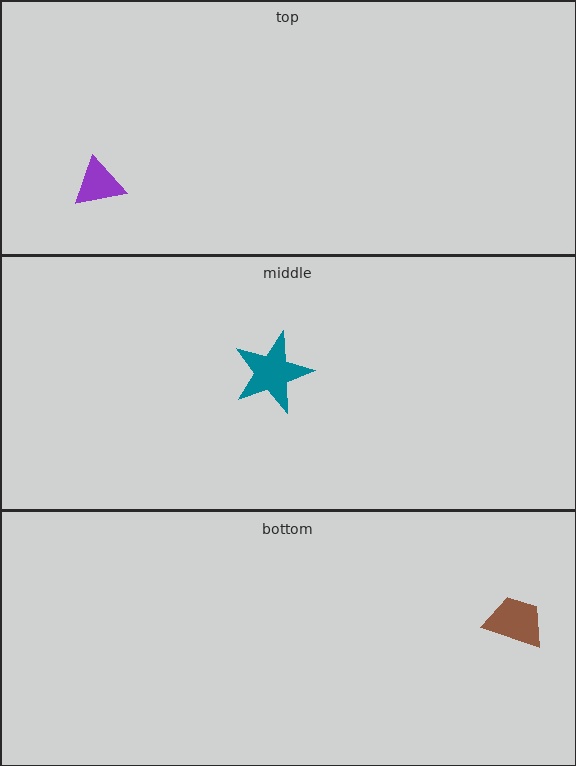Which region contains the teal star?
The middle region.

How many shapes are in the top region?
1.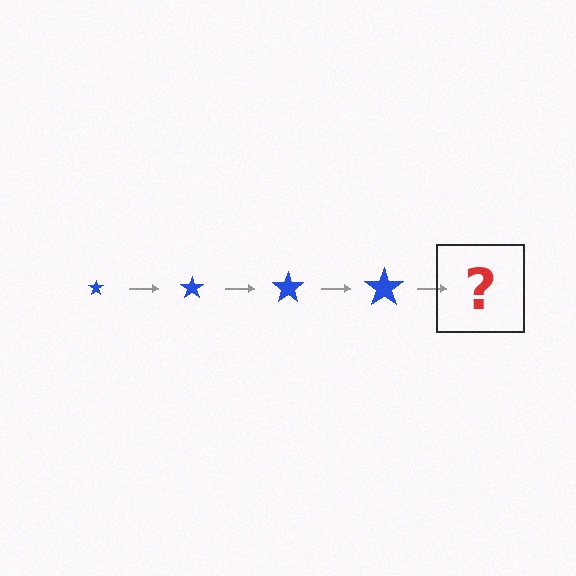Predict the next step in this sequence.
The next step is a blue star, larger than the previous one.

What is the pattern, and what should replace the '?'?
The pattern is that the star gets progressively larger each step. The '?' should be a blue star, larger than the previous one.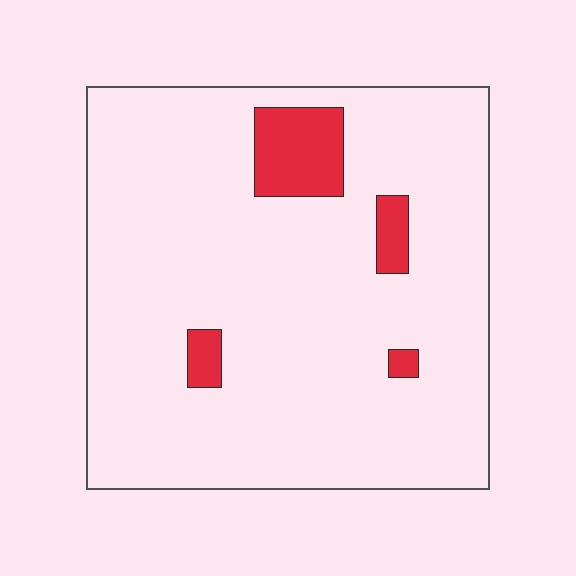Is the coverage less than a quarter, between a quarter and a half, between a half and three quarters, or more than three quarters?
Less than a quarter.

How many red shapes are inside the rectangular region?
4.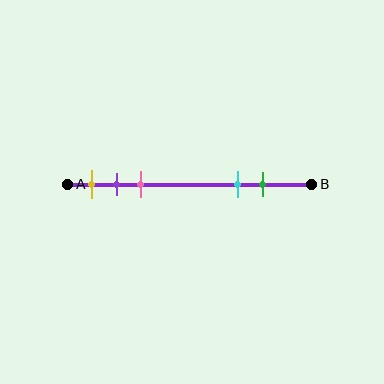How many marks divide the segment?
There are 5 marks dividing the segment.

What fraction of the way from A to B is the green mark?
The green mark is approximately 80% (0.8) of the way from A to B.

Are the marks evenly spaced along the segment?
No, the marks are not evenly spaced.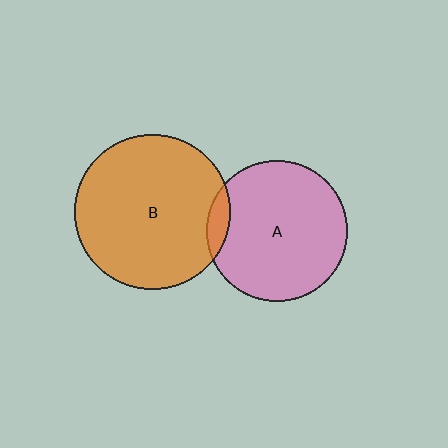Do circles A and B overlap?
Yes.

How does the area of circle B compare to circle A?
Approximately 1.2 times.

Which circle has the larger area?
Circle B (orange).